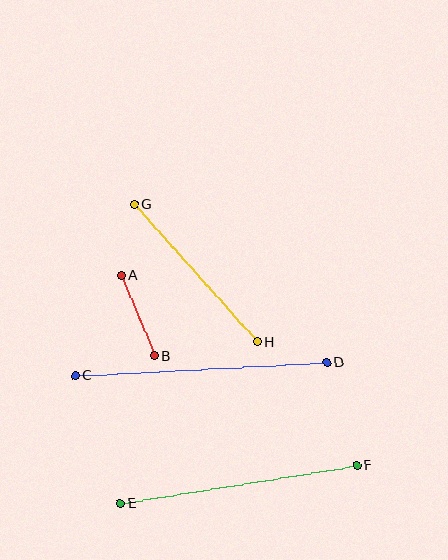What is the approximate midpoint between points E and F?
The midpoint is at approximately (238, 484) pixels.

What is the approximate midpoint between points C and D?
The midpoint is at approximately (201, 369) pixels.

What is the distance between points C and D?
The distance is approximately 252 pixels.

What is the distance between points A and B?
The distance is approximately 88 pixels.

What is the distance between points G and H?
The distance is approximately 185 pixels.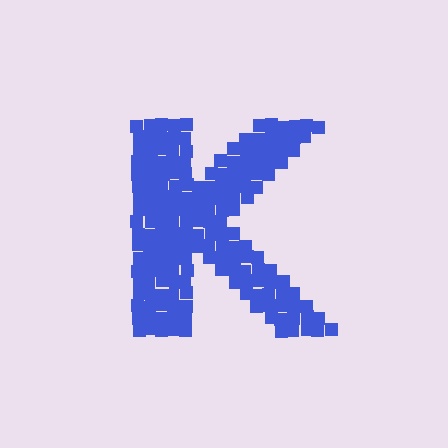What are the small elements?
The small elements are squares.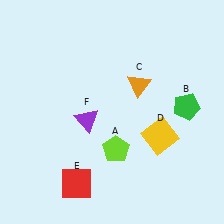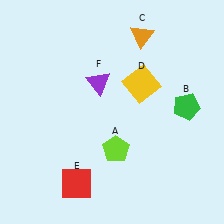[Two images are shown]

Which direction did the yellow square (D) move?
The yellow square (D) moved up.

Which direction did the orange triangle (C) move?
The orange triangle (C) moved up.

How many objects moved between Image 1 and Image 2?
3 objects moved between the two images.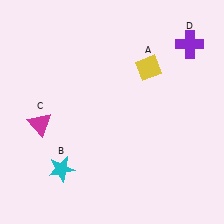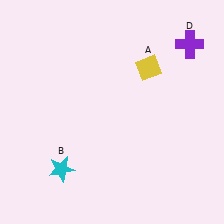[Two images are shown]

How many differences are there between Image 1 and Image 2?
There is 1 difference between the two images.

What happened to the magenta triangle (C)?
The magenta triangle (C) was removed in Image 2. It was in the bottom-left area of Image 1.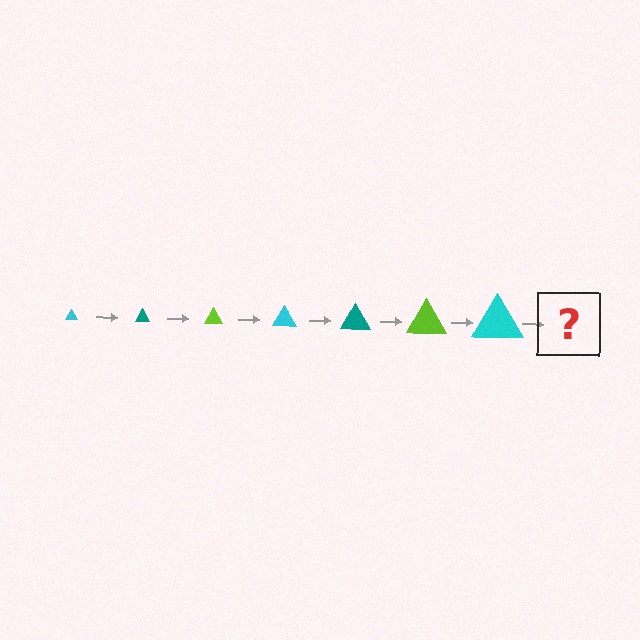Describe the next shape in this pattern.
It should be a teal triangle, larger than the previous one.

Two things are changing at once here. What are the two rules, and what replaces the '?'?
The two rules are that the triangle grows larger each step and the color cycles through cyan, teal, and lime. The '?' should be a teal triangle, larger than the previous one.